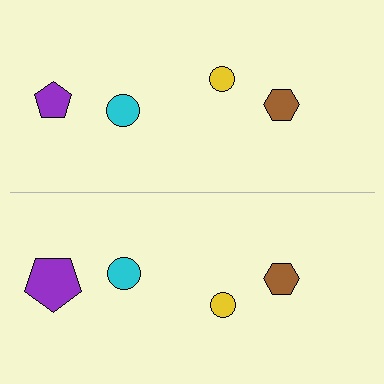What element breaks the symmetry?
The purple pentagon on the bottom side has a different size than its mirror counterpart.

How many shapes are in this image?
There are 8 shapes in this image.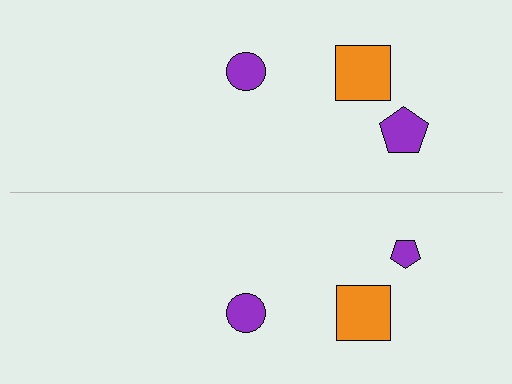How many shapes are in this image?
There are 6 shapes in this image.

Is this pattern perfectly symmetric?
No, the pattern is not perfectly symmetric. The purple pentagon on the bottom side has a different size than its mirror counterpart.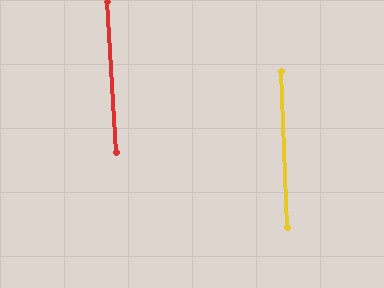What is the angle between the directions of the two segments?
Approximately 1 degree.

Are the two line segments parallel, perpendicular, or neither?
Parallel — their directions differ by only 0.8°.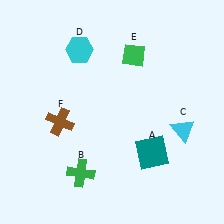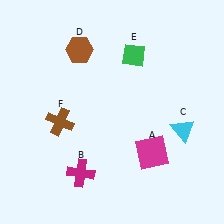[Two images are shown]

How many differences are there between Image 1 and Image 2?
There are 3 differences between the two images.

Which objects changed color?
A changed from teal to magenta. B changed from green to magenta. D changed from cyan to brown.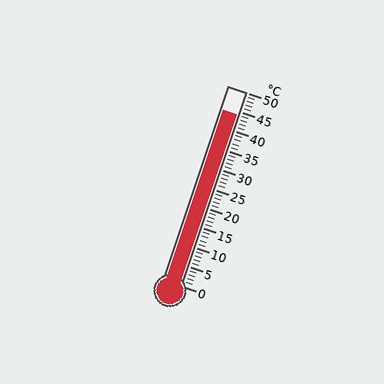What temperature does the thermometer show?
The thermometer shows approximately 44°C.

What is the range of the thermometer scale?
The thermometer scale ranges from 0°C to 50°C.